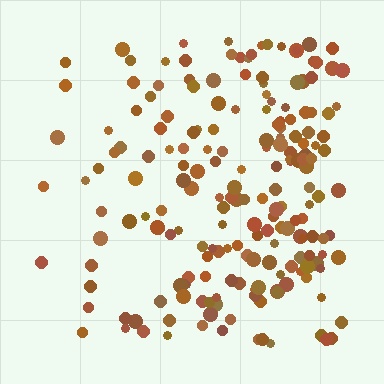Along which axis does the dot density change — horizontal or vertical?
Horizontal.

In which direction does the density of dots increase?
From left to right, with the right side densest.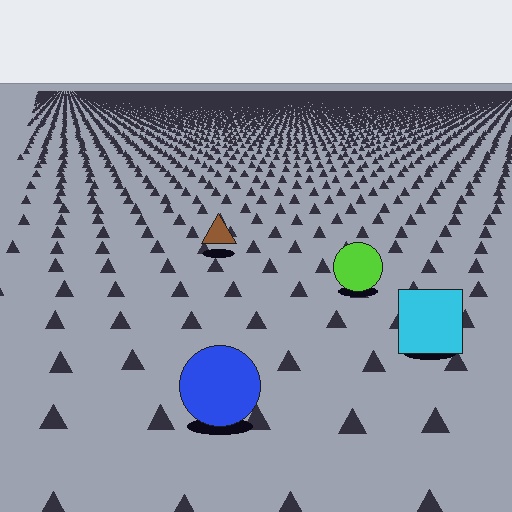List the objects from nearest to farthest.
From nearest to farthest: the blue circle, the cyan square, the lime circle, the brown triangle.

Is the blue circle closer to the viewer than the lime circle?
Yes. The blue circle is closer — you can tell from the texture gradient: the ground texture is coarser near it.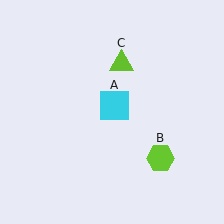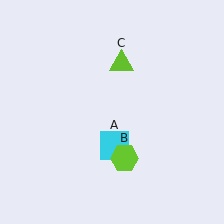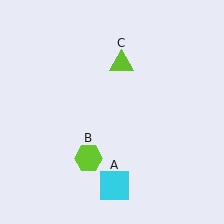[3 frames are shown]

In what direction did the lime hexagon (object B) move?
The lime hexagon (object B) moved left.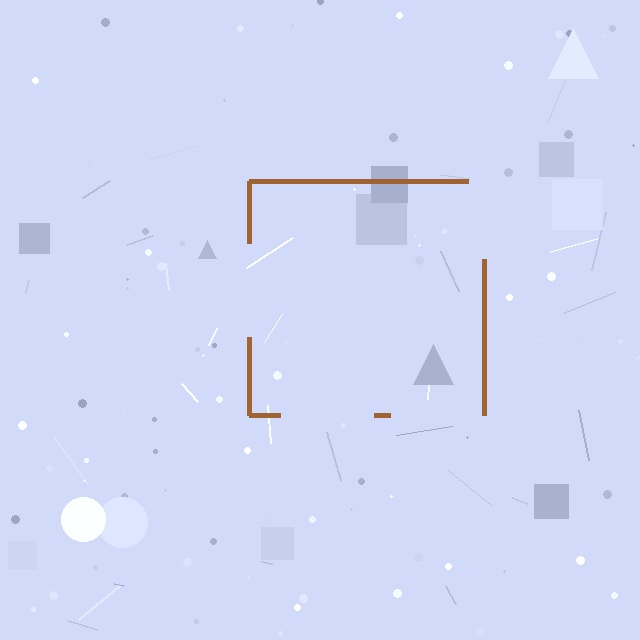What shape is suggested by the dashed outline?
The dashed outline suggests a square.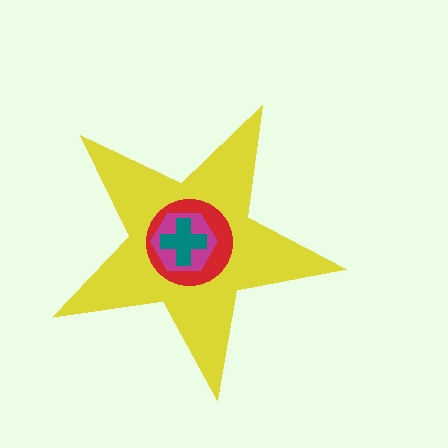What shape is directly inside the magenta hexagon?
The teal cross.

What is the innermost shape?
The teal cross.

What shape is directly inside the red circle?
The magenta hexagon.